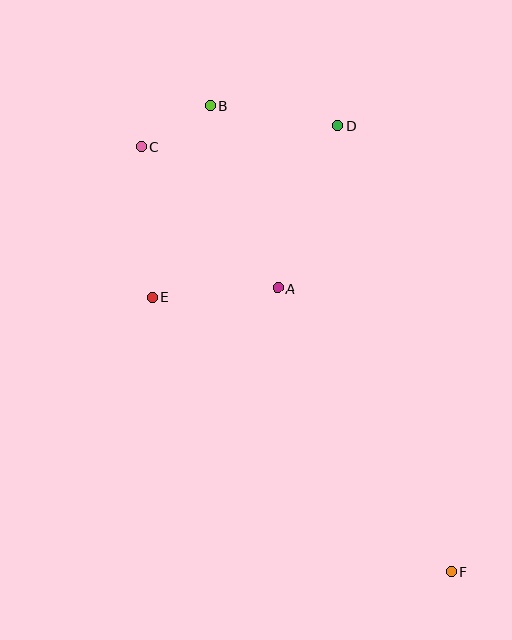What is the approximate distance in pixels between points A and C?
The distance between A and C is approximately 197 pixels.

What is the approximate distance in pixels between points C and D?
The distance between C and D is approximately 198 pixels.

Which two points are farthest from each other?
Points C and F are farthest from each other.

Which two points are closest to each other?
Points B and C are closest to each other.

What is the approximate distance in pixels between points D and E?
The distance between D and E is approximately 253 pixels.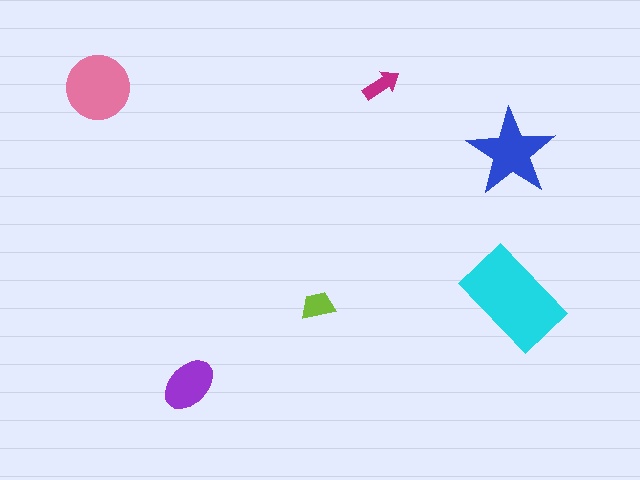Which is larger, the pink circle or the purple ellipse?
The pink circle.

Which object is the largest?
The cyan rectangle.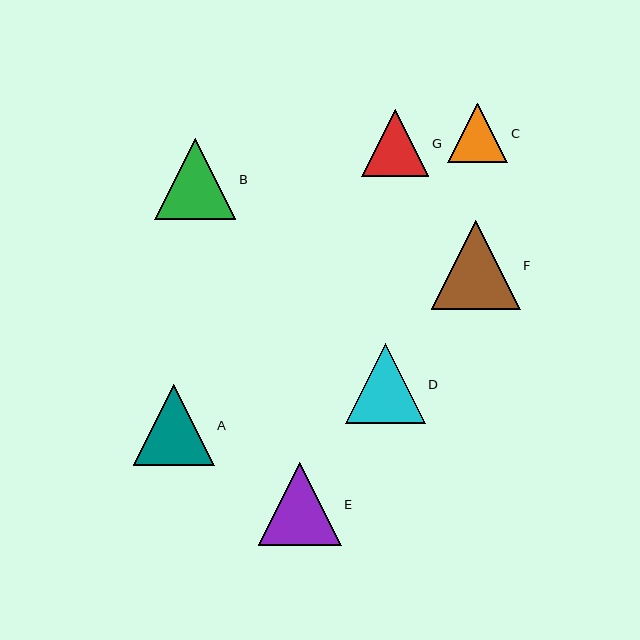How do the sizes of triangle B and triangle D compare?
Triangle B and triangle D are approximately the same size.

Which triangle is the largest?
Triangle F is the largest with a size of approximately 89 pixels.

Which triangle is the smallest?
Triangle C is the smallest with a size of approximately 60 pixels.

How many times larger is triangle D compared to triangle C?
Triangle D is approximately 1.3 times the size of triangle C.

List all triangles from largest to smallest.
From largest to smallest: F, E, A, B, D, G, C.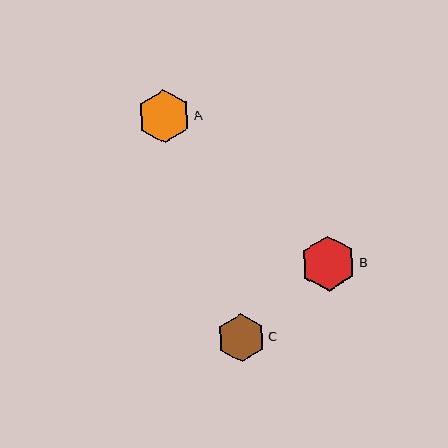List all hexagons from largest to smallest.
From largest to smallest: B, A, C.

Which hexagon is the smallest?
Hexagon C is the smallest with a size of approximately 48 pixels.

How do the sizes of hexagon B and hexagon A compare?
Hexagon B and hexagon A are approximately the same size.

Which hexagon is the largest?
Hexagon B is the largest with a size of approximately 55 pixels.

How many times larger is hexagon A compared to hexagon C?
Hexagon A is approximately 1.1 times the size of hexagon C.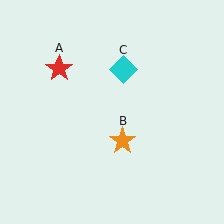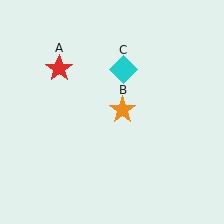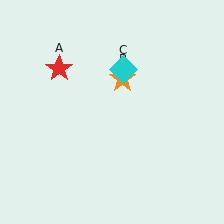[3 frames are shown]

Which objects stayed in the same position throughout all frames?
Red star (object A) and cyan diamond (object C) remained stationary.